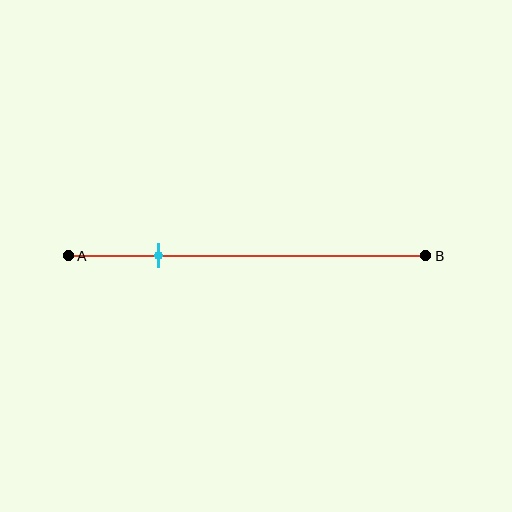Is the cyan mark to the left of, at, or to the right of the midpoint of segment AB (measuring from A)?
The cyan mark is to the left of the midpoint of segment AB.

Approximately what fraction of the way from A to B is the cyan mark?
The cyan mark is approximately 25% of the way from A to B.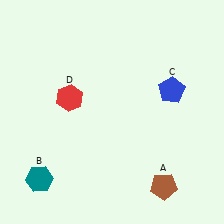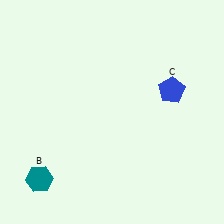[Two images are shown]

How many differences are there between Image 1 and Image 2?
There are 2 differences between the two images.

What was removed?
The red hexagon (D), the brown pentagon (A) were removed in Image 2.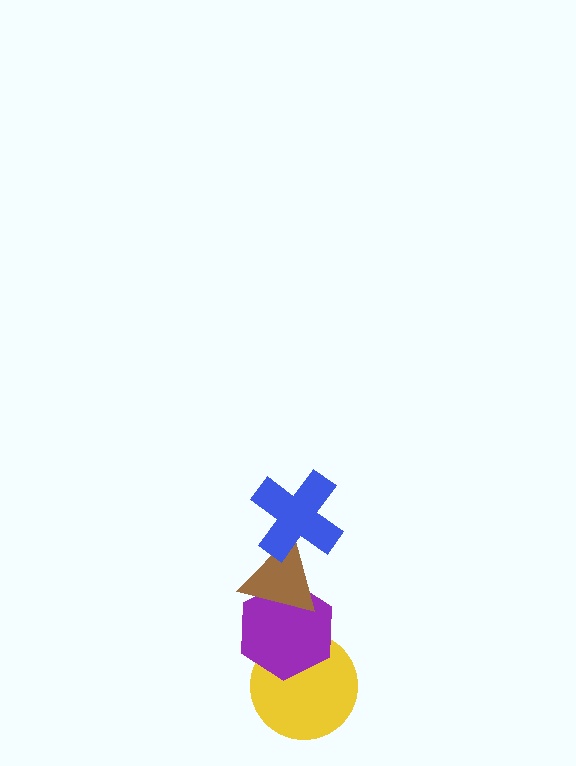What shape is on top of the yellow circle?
The purple hexagon is on top of the yellow circle.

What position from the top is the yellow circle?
The yellow circle is 4th from the top.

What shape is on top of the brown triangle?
The blue cross is on top of the brown triangle.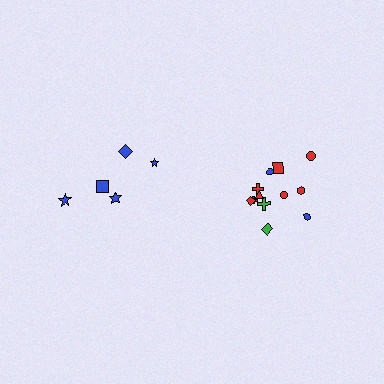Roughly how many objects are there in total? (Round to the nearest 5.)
Roughly 15 objects in total.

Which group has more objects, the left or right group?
The right group.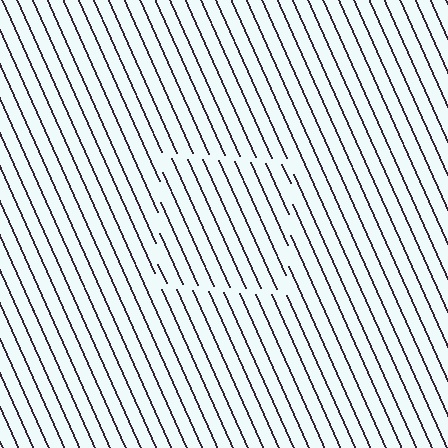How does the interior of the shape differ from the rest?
The interior of the shape contains the same grating, shifted by half a period — the contour is defined by the phase discontinuity where line-ends from the inner and outer gratings abut.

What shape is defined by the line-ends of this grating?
An illusory square. The interior of the shape contains the same grating, shifted by half a period — the contour is defined by the phase discontinuity where line-ends from the inner and outer gratings abut.